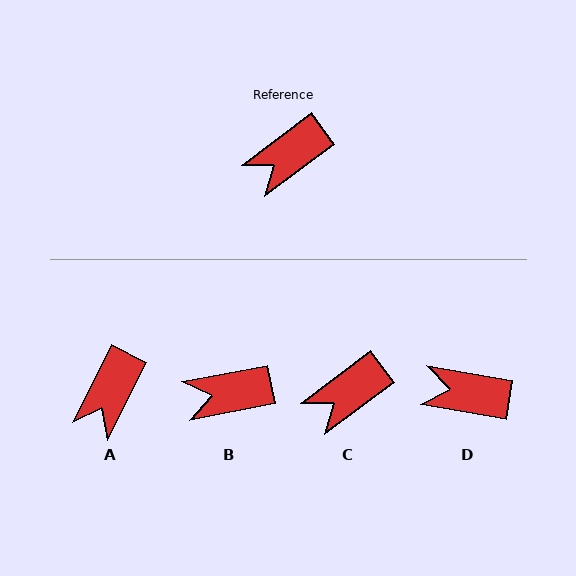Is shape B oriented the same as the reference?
No, it is off by about 26 degrees.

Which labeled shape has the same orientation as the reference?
C.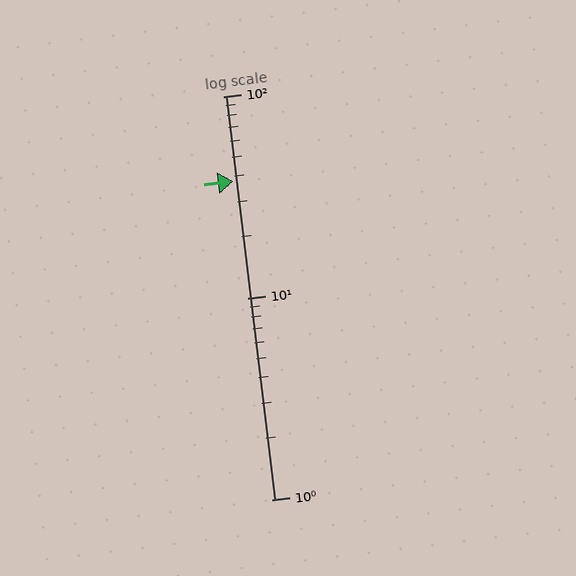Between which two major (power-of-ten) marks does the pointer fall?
The pointer is between 10 and 100.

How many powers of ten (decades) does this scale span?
The scale spans 2 decades, from 1 to 100.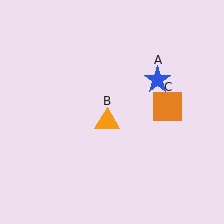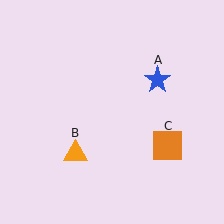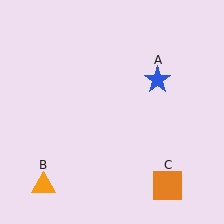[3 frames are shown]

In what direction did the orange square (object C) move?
The orange square (object C) moved down.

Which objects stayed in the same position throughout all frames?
Blue star (object A) remained stationary.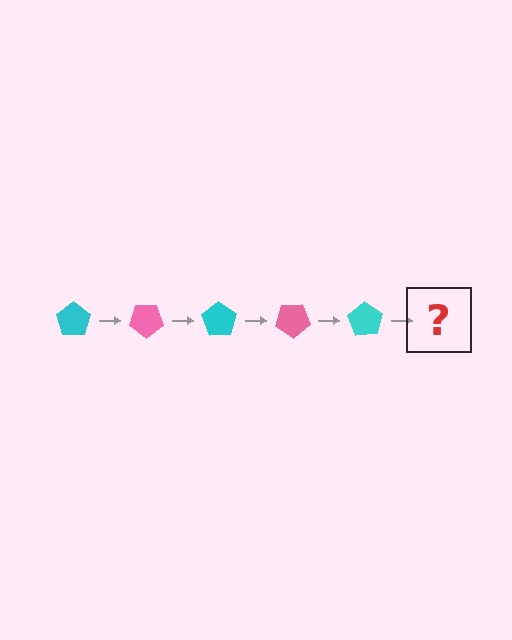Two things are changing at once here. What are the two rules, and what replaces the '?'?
The two rules are that it rotates 35 degrees each step and the color cycles through cyan and pink. The '?' should be a pink pentagon, rotated 175 degrees from the start.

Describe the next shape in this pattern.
It should be a pink pentagon, rotated 175 degrees from the start.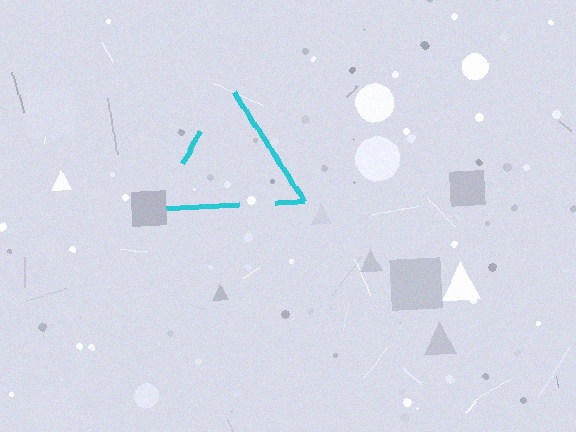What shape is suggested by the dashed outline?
The dashed outline suggests a triangle.